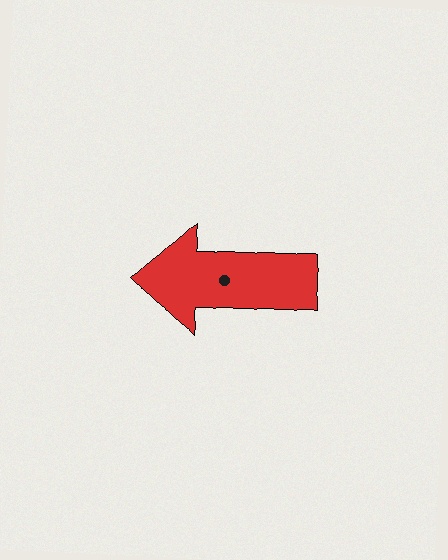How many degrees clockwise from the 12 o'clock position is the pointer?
Approximately 269 degrees.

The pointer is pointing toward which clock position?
Roughly 9 o'clock.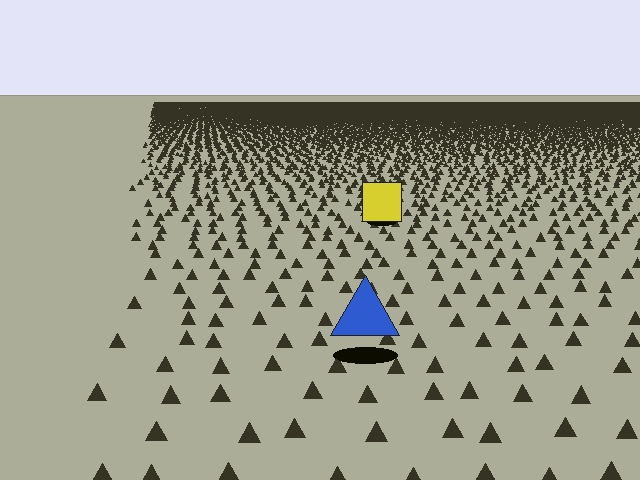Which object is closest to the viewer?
The blue triangle is closest. The texture marks near it are larger and more spread out.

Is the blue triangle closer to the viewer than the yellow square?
Yes. The blue triangle is closer — you can tell from the texture gradient: the ground texture is coarser near it.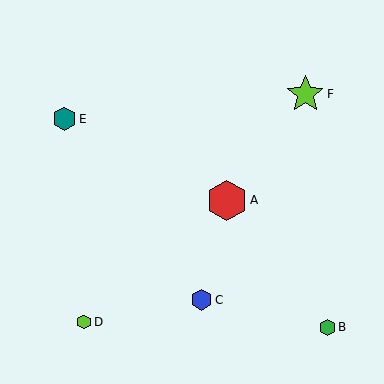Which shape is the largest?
The red hexagon (labeled A) is the largest.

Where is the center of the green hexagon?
The center of the green hexagon is at (327, 327).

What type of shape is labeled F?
Shape F is a lime star.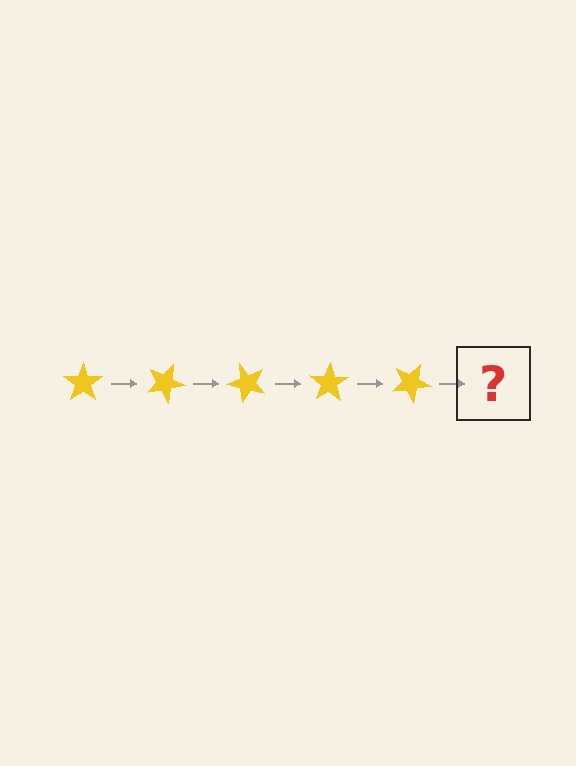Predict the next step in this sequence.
The next step is a yellow star rotated 125 degrees.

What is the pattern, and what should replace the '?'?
The pattern is that the star rotates 25 degrees each step. The '?' should be a yellow star rotated 125 degrees.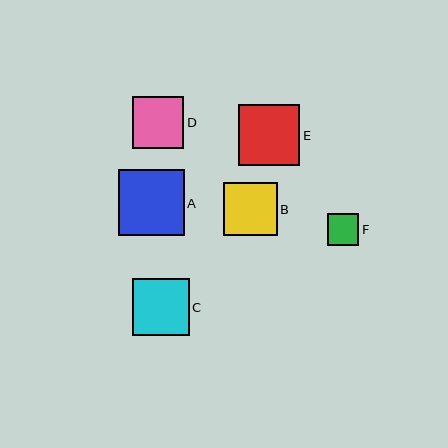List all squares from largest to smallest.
From largest to smallest: A, E, C, B, D, F.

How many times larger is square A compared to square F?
Square A is approximately 2.1 times the size of square F.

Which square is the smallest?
Square F is the smallest with a size of approximately 32 pixels.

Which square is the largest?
Square A is the largest with a size of approximately 65 pixels.